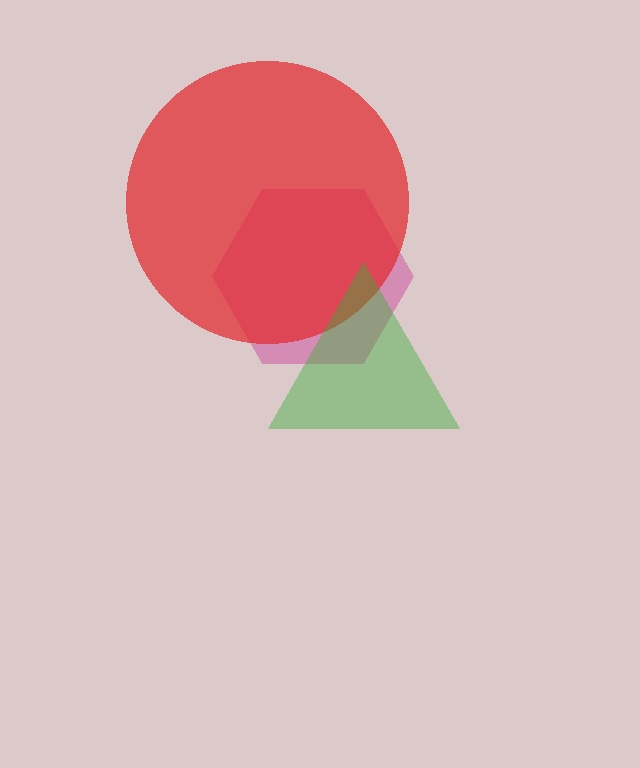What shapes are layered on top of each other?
The layered shapes are: a magenta hexagon, a red circle, a green triangle.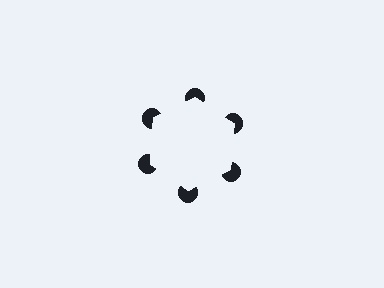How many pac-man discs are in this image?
There are 6 — one at each vertex of the illusory hexagon.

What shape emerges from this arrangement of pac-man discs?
An illusory hexagon — its edges are inferred from the aligned wedge cuts in the pac-man discs, not physically drawn.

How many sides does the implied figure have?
6 sides.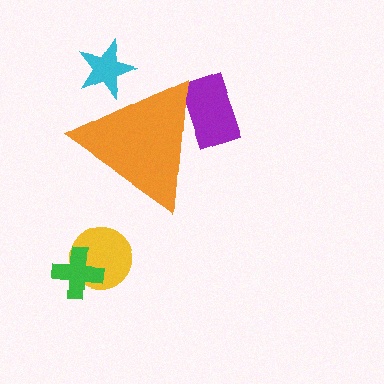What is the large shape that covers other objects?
An orange triangle.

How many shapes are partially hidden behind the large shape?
2 shapes are partially hidden.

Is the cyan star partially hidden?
Yes, the cyan star is partially hidden behind the orange triangle.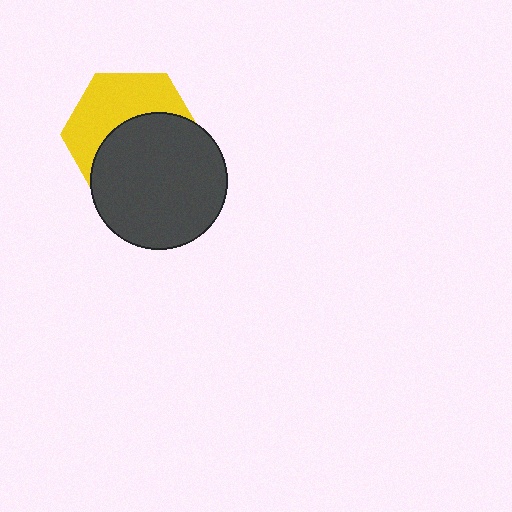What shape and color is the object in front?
The object in front is a dark gray circle.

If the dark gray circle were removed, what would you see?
You would see the complete yellow hexagon.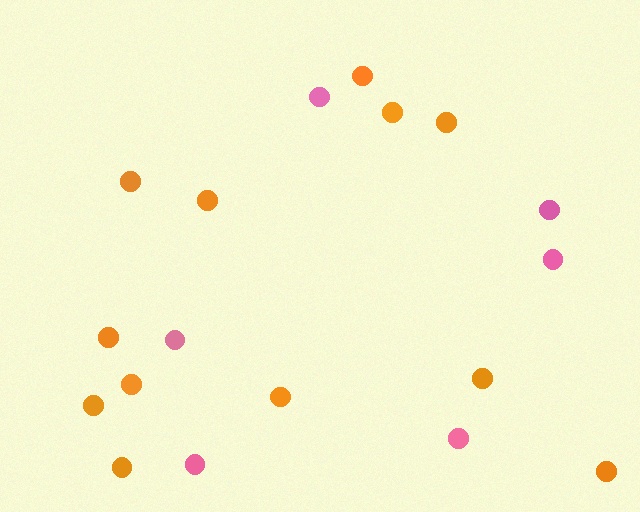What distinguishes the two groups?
There are 2 groups: one group of orange circles (12) and one group of pink circles (6).